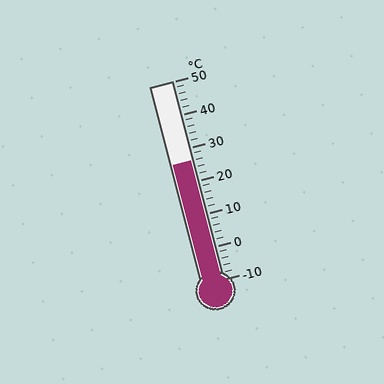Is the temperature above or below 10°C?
The temperature is above 10°C.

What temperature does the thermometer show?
The thermometer shows approximately 26°C.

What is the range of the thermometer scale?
The thermometer scale ranges from -10°C to 50°C.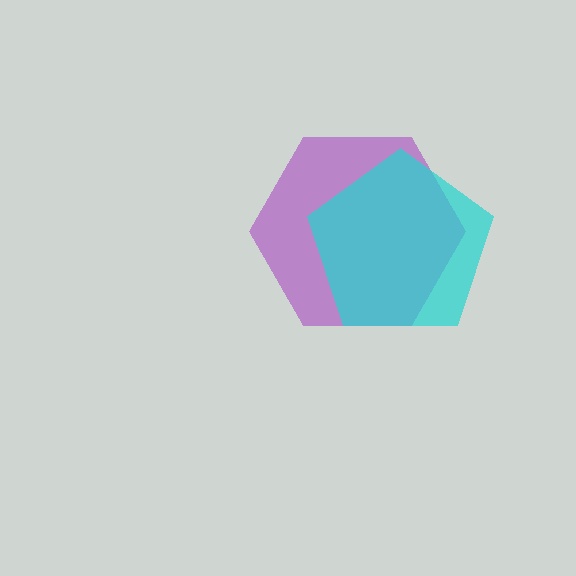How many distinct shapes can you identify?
There are 2 distinct shapes: a purple hexagon, a cyan pentagon.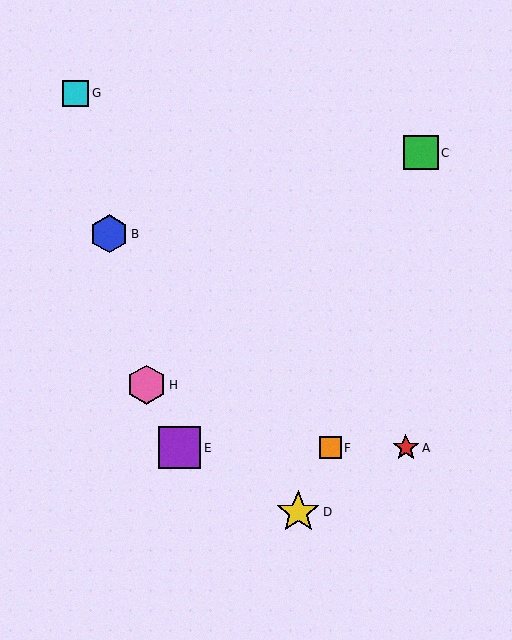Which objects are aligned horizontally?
Objects A, E, F are aligned horizontally.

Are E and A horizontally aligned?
Yes, both are at y≈448.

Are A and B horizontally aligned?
No, A is at y≈448 and B is at y≈234.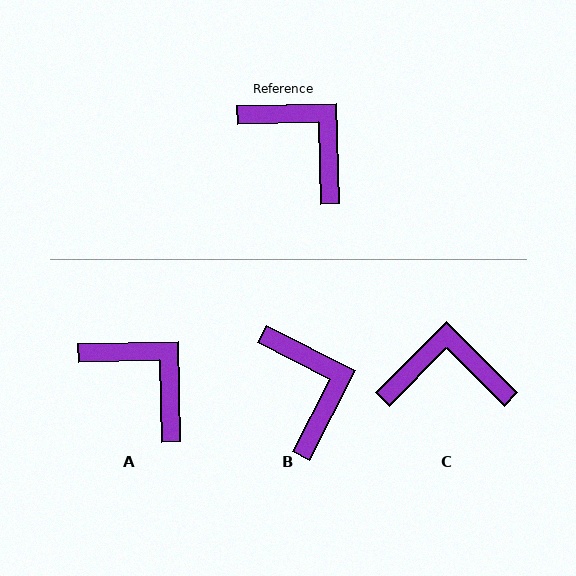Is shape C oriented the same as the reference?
No, it is off by about 43 degrees.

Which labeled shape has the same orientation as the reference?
A.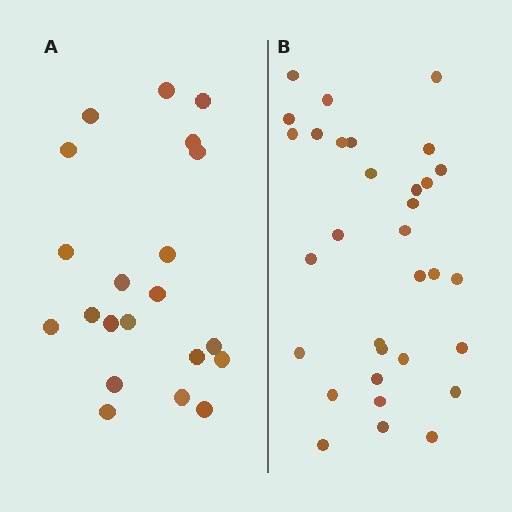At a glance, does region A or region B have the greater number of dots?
Region B (the right region) has more dots.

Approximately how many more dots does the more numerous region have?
Region B has roughly 12 or so more dots than region A.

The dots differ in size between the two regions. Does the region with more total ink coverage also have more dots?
No. Region A has more total ink coverage because its dots are larger, but region B actually contains more individual dots. Total area can be misleading — the number of items is what matters here.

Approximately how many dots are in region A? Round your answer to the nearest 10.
About 20 dots. (The exact count is 21, which rounds to 20.)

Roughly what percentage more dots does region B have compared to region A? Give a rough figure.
About 50% more.